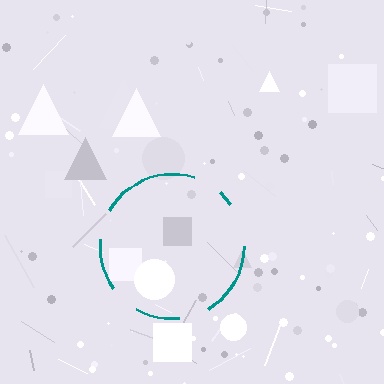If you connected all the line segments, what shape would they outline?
They would outline a circle.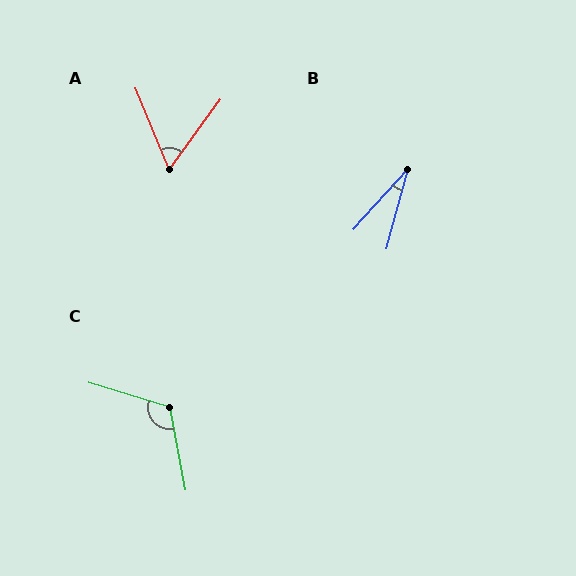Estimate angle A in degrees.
Approximately 59 degrees.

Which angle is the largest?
C, at approximately 118 degrees.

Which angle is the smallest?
B, at approximately 27 degrees.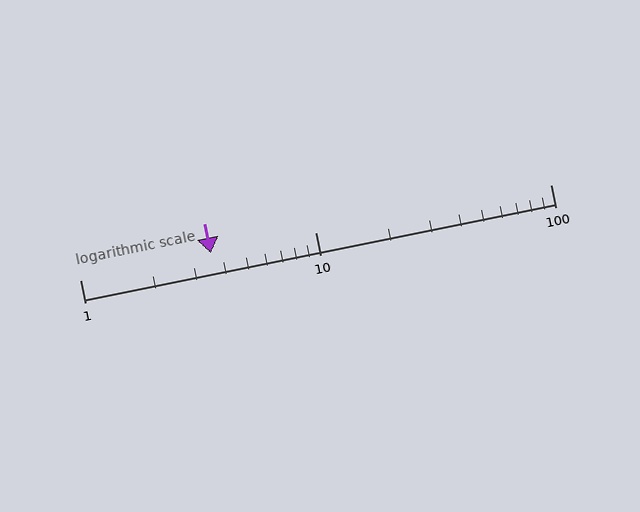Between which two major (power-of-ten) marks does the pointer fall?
The pointer is between 1 and 10.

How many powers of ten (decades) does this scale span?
The scale spans 2 decades, from 1 to 100.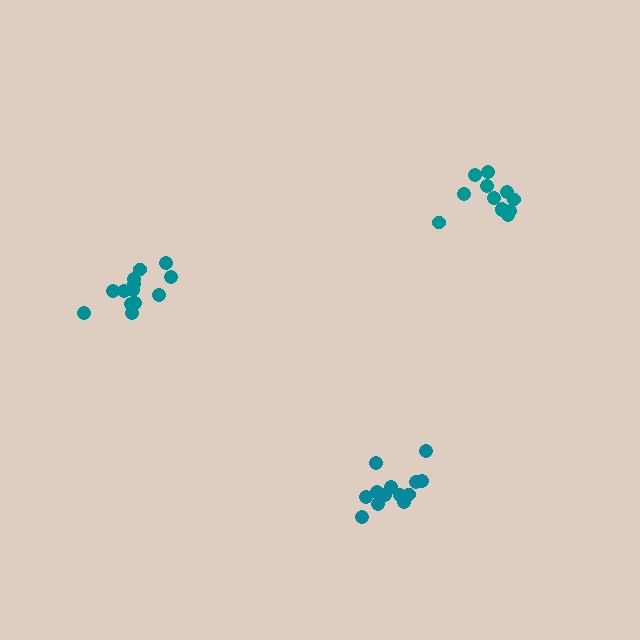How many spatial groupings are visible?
There are 3 spatial groupings.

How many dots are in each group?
Group 1: 12 dots, Group 2: 13 dots, Group 3: 13 dots (38 total).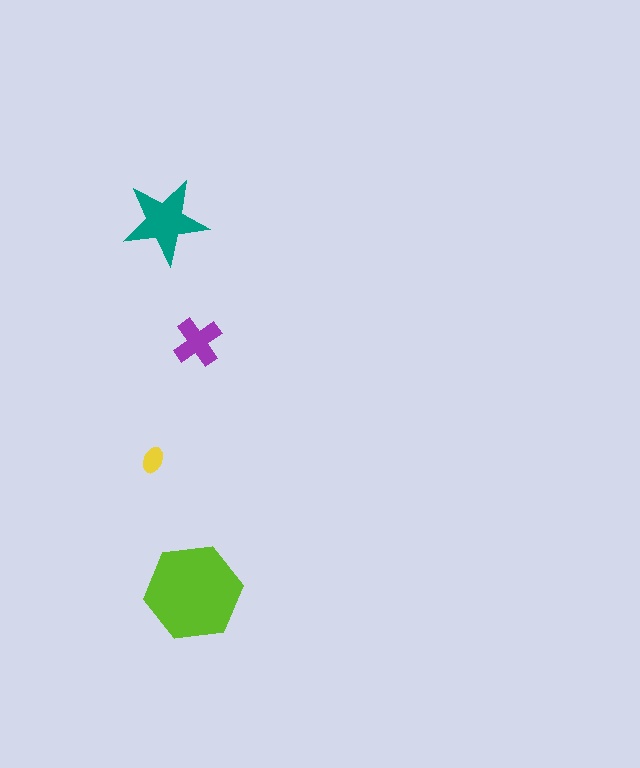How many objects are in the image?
There are 4 objects in the image.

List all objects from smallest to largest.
The yellow ellipse, the purple cross, the teal star, the lime hexagon.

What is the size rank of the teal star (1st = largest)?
2nd.